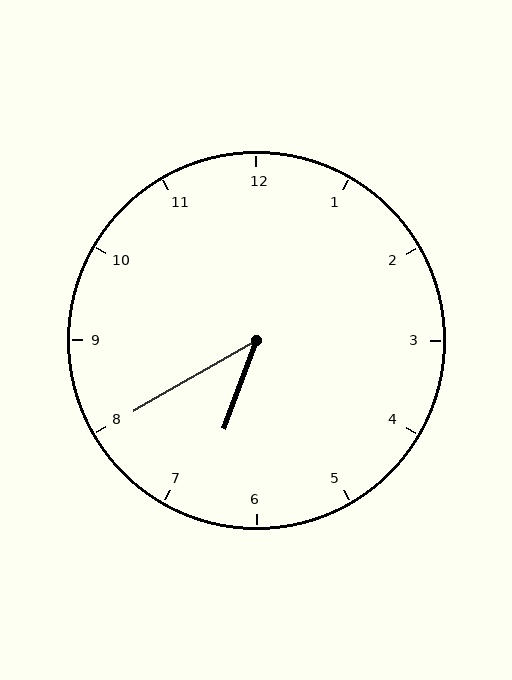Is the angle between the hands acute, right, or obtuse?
It is acute.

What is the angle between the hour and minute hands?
Approximately 40 degrees.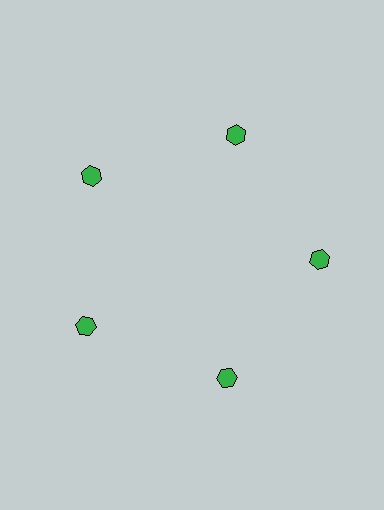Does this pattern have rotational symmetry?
Yes, this pattern has 5-fold rotational symmetry. It looks the same after rotating 72 degrees around the center.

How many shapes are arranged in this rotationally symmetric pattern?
There are 5 shapes, arranged in 5 groups of 1.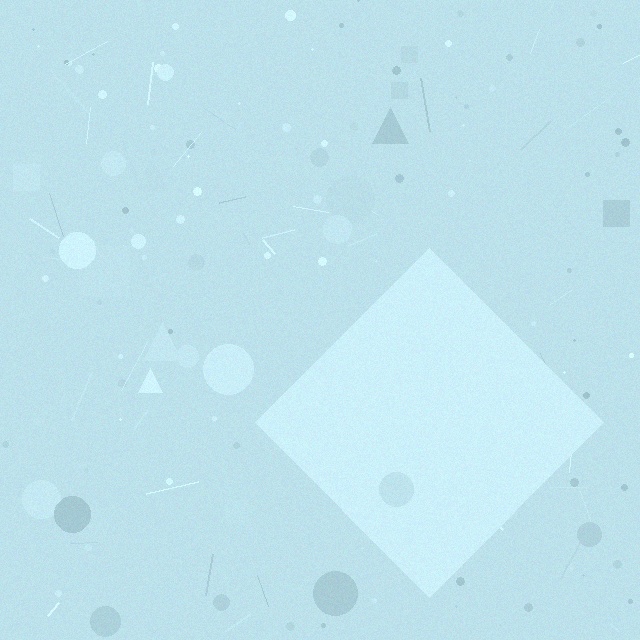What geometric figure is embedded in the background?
A diamond is embedded in the background.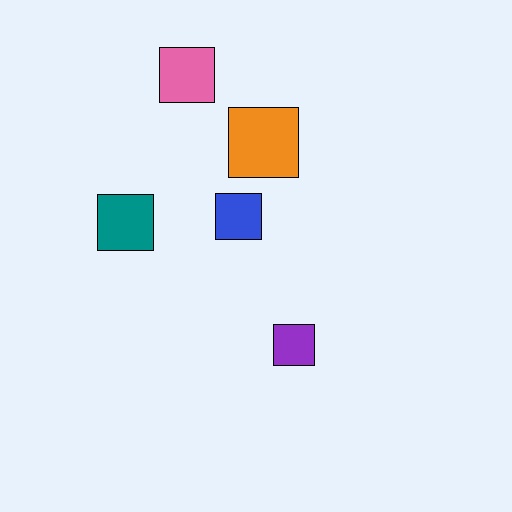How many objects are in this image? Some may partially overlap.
There are 5 objects.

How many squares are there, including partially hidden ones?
There are 5 squares.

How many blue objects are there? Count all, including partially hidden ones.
There is 1 blue object.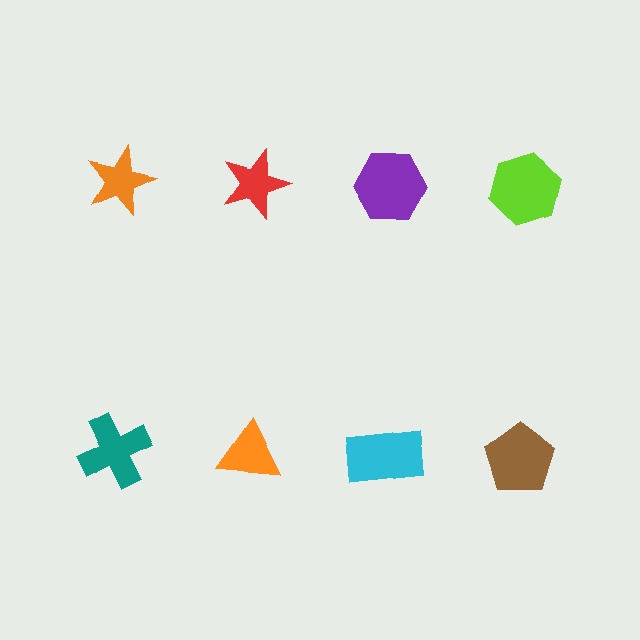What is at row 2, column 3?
A cyan rectangle.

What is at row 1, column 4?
A lime hexagon.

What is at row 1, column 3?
A purple hexagon.